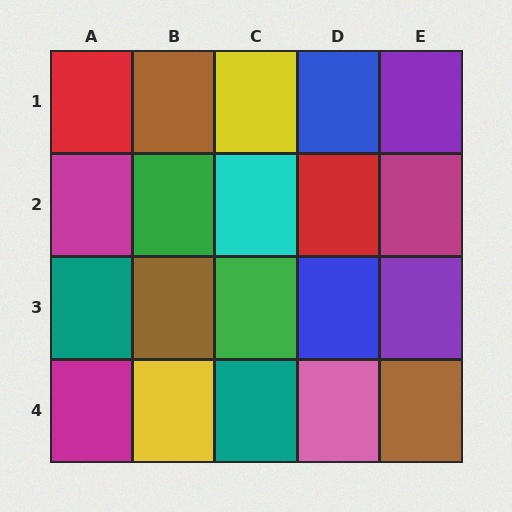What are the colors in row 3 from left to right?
Teal, brown, green, blue, purple.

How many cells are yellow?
2 cells are yellow.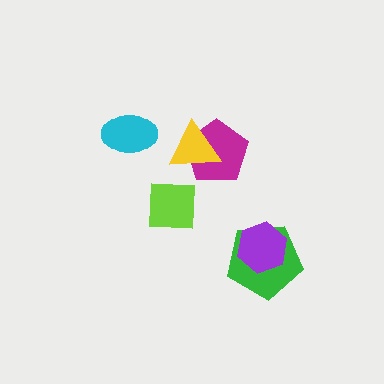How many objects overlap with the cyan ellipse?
0 objects overlap with the cyan ellipse.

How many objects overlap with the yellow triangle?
1 object overlaps with the yellow triangle.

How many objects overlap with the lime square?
0 objects overlap with the lime square.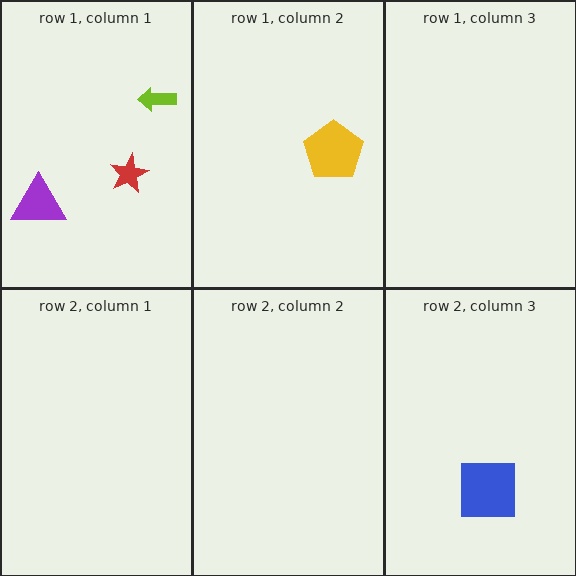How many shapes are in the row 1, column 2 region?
1.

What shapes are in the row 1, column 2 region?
The yellow pentagon.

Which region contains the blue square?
The row 2, column 3 region.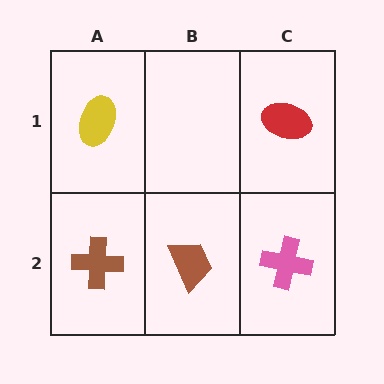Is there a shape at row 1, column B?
No, that cell is empty.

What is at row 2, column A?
A brown cross.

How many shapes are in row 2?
3 shapes.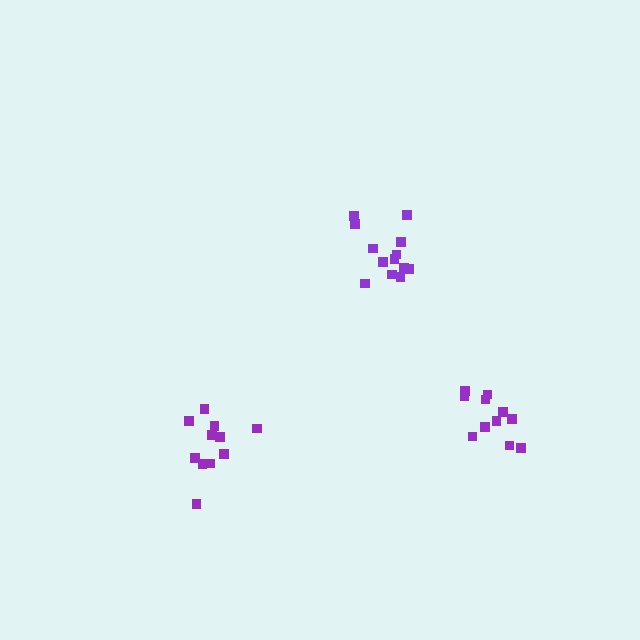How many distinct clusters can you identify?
There are 3 distinct clusters.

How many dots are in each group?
Group 1: 11 dots, Group 2: 13 dots, Group 3: 11 dots (35 total).